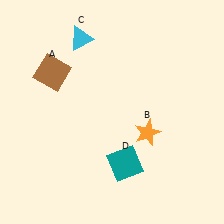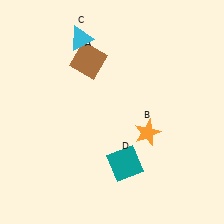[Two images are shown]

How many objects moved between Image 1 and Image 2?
1 object moved between the two images.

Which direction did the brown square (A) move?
The brown square (A) moved right.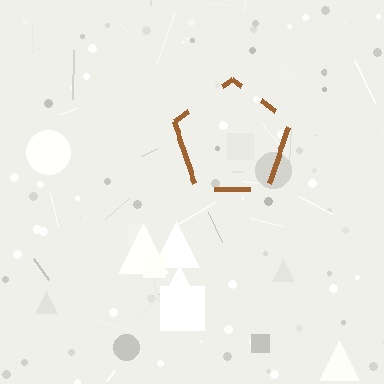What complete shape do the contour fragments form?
The contour fragments form a pentagon.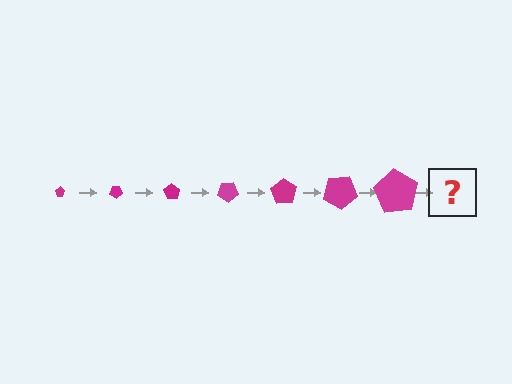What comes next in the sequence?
The next element should be a pentagon, larger than the previous one and rotated 245 degrees from the start.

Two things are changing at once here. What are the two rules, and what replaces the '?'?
The two rules are that the pentagon grows larger each step and it rotates 35 degrees each step. The '?' should be a pentagon, larger than the previous one and rotated 245 degrees from the start.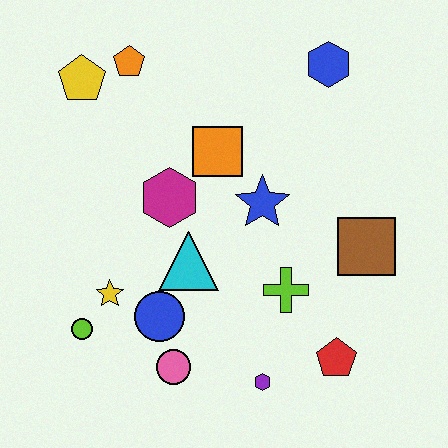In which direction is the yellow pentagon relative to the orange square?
The yellow pentagon is to the left of the orange square.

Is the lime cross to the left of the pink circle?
No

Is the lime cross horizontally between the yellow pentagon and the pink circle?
No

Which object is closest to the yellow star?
The lime circle is closest to the yellow star.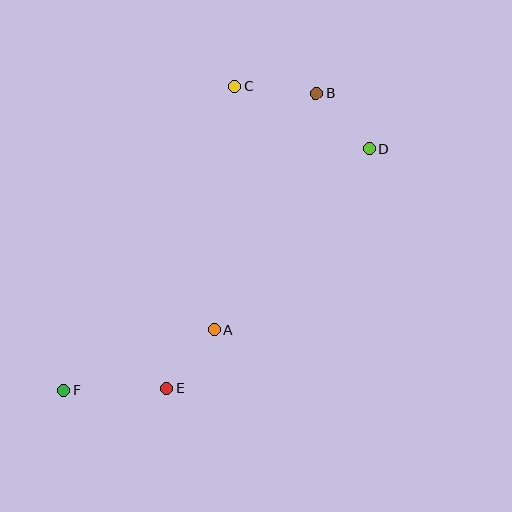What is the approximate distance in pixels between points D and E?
The distance between D and E is approximately 314 pixels.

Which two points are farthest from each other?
Points B and F are farthest from each other.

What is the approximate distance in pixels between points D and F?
The distance between D and F is approximately 390 pixels.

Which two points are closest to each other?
Points A and E are closest to each other.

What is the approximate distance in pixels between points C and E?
The distance between C and E is approximately 310 pixels.